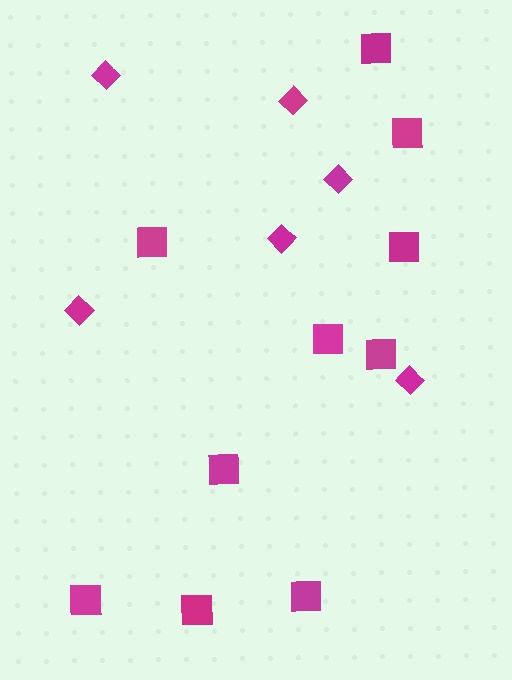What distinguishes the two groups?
There are 2 groups: one group of squares (10) and one group of diamonds (6).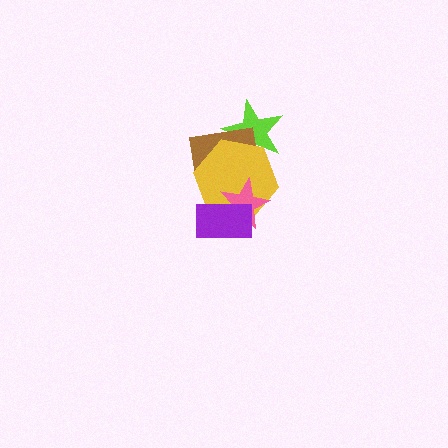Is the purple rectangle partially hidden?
No, no other shape covers it.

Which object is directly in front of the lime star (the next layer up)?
The brown rectangle is directly in front of the lime star.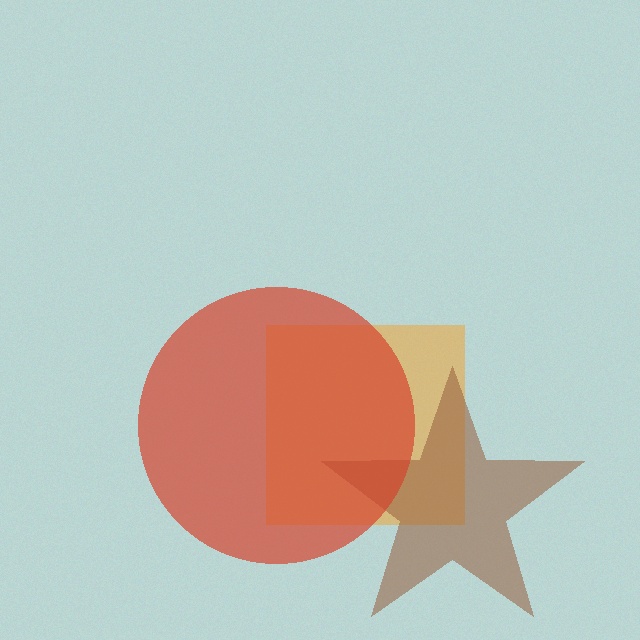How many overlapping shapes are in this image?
There are 3 overlapping shapes in the image.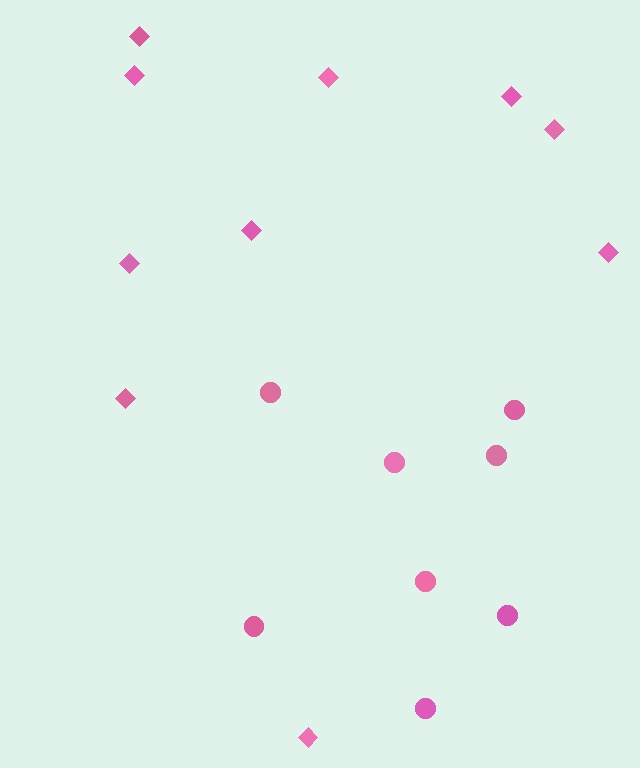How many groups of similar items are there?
There are 2 groups: one group of diamonds (10) and one group of circles (8).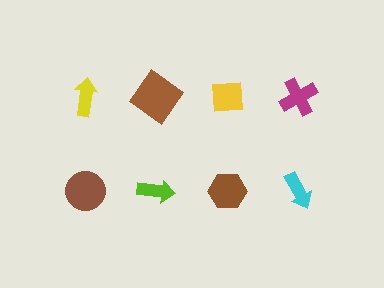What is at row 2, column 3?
A brown hexagon.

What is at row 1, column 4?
A magenta cross.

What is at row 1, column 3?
A yellow square.